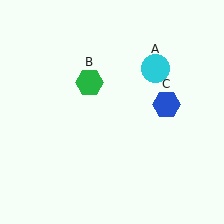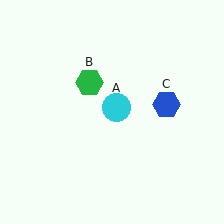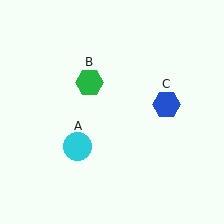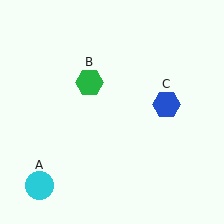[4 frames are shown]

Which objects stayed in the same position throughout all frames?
Green hexagon (object B) and blue hexagon (object C) remained stationary.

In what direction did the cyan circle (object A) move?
The cyan circle (object A) moved down and to the left.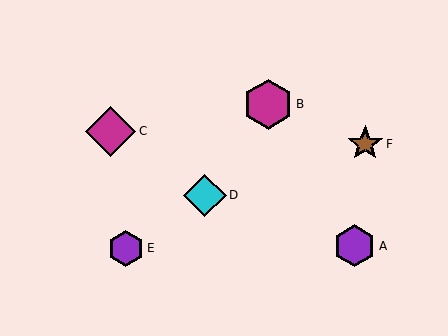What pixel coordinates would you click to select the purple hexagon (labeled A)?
Click at (355, 246) to select the purple hexagon A.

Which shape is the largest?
The magenta diamond (labeled C) is the largest.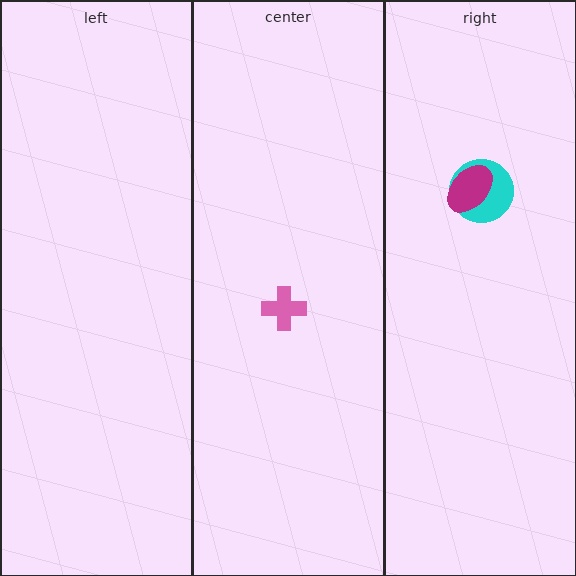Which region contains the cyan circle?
The right region.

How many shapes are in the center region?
1.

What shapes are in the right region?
The cyan circle, the magenta ellipse.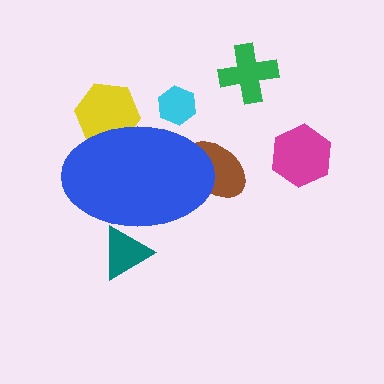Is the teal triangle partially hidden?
Yes, the teal triangle is partially hidden behind the blue ellipse.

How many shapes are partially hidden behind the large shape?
4 shapes are partially hidden.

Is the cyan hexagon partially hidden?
Yes, the cyan hexagon is partially hidden behind the blue ellipse.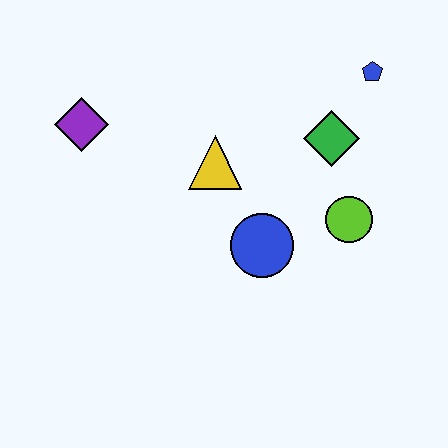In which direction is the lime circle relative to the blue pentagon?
The lime circle is below the blue pentagon.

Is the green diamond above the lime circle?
Yes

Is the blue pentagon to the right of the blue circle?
Yes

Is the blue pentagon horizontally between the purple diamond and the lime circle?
No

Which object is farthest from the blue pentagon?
The purple diamond is farthest from the blue pentagon.